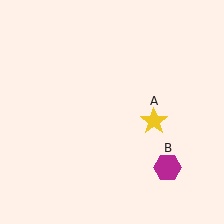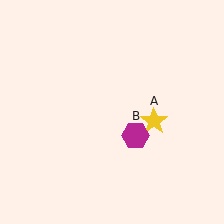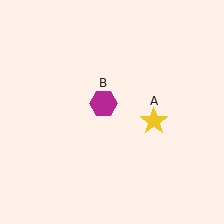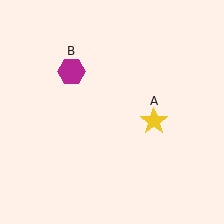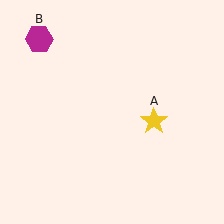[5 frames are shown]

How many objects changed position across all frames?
1 object changed position: magenta hexagon (object B).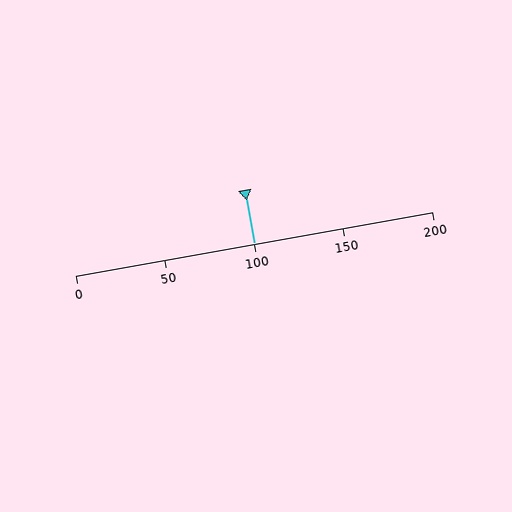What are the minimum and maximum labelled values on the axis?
The axis runs from 0 to 200.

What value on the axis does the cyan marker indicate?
The marker indicates approximately 100.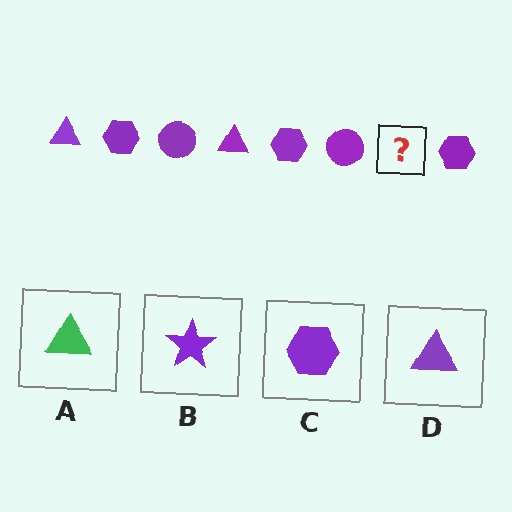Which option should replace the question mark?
Option D.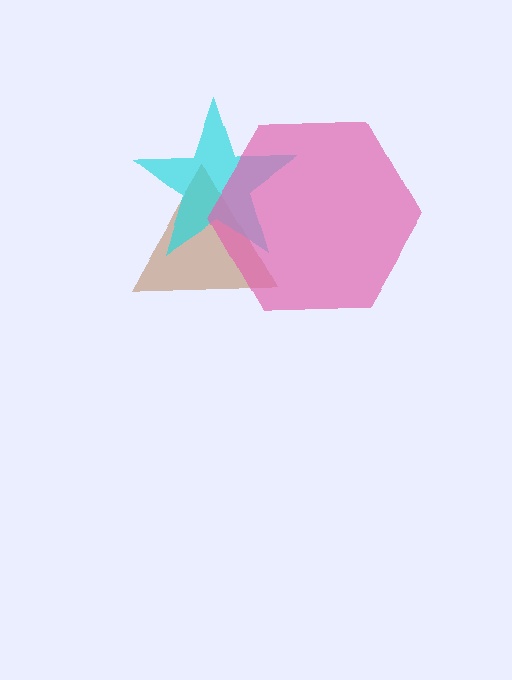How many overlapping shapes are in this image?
There are 3 overlapping shapes in the image.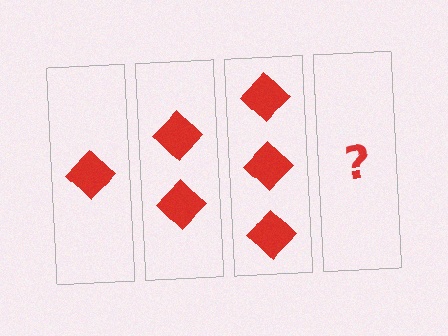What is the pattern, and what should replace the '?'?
The pattern is that each step adds one more diamond. The '?' should be 4 diamonds.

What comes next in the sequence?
The next element should be 4 diamonds.